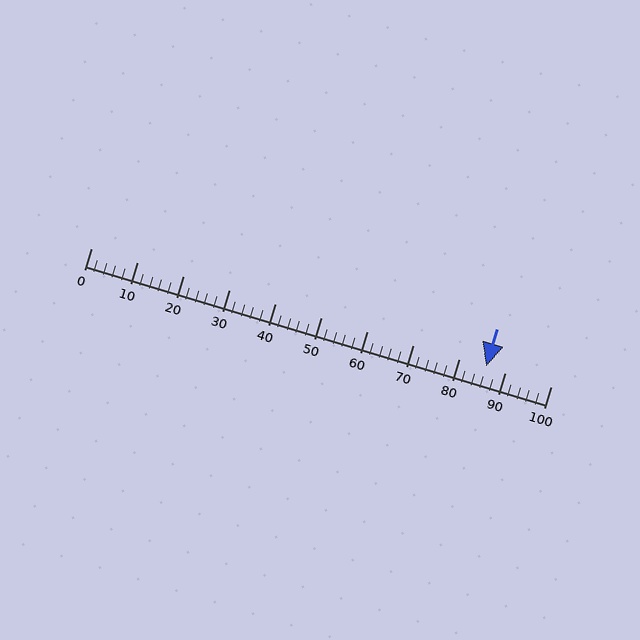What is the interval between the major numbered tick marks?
The major tick marks are spaced 10 units apart.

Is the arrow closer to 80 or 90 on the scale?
The arrow is closer to 90.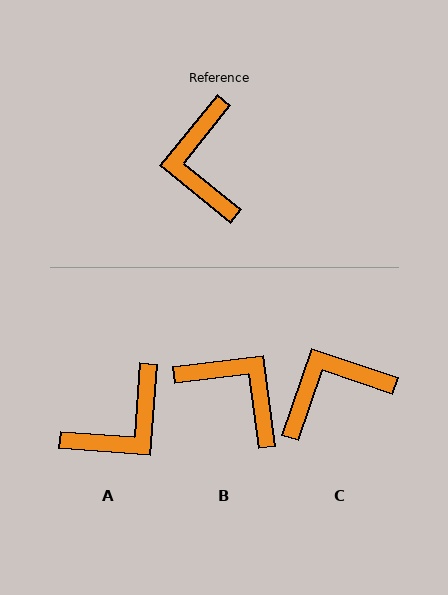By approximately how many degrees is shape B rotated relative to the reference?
Approximately 134 degrees clockwise.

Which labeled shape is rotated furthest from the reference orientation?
B, about 134 degrees away.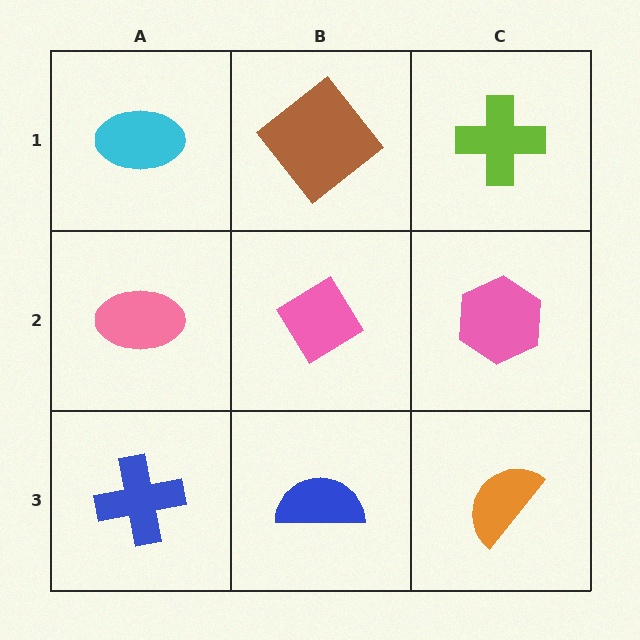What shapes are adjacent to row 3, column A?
A pink ellipse (row 2, column A), a blue semicircle (row 3, column B).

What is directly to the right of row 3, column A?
A blue semicircle.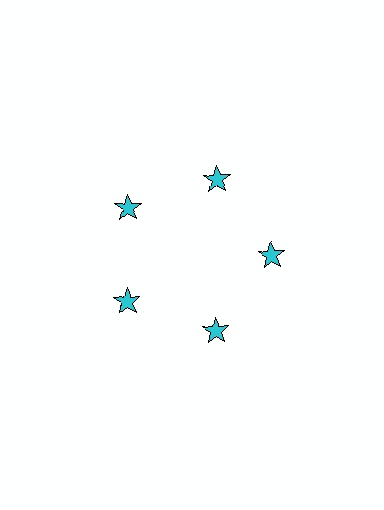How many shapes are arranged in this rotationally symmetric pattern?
There are 5 shapes, arranged in 5 groups of 1.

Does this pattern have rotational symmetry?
Yes, this pattern has 5-fold rotational symmetry. It looks the same after rotating 72 degrees around the center.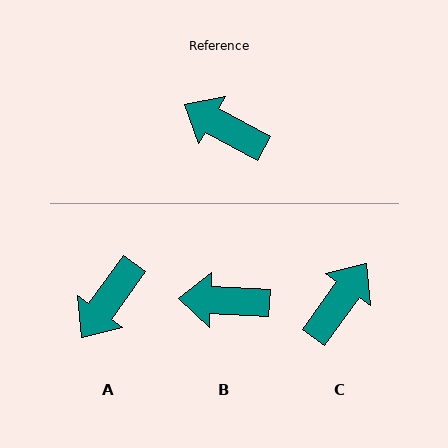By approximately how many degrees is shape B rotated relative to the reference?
Approximately 26 degrees counter-clockwise.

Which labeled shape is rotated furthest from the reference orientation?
C, about 97 degrees away.